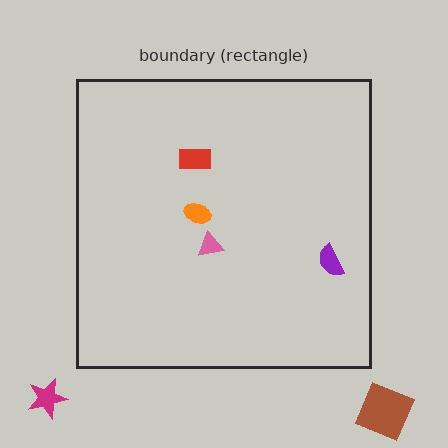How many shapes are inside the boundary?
4 inside, 2 outside.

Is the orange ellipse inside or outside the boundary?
Inside.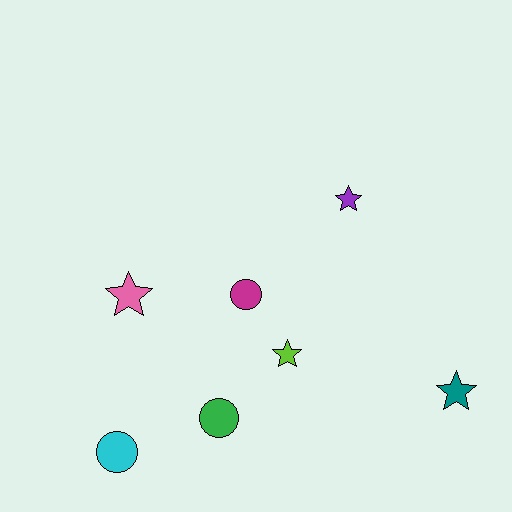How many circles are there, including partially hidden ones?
There are 3 circles.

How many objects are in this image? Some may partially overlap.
There are 7 objects.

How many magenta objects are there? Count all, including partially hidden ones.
There is 1 magenta object.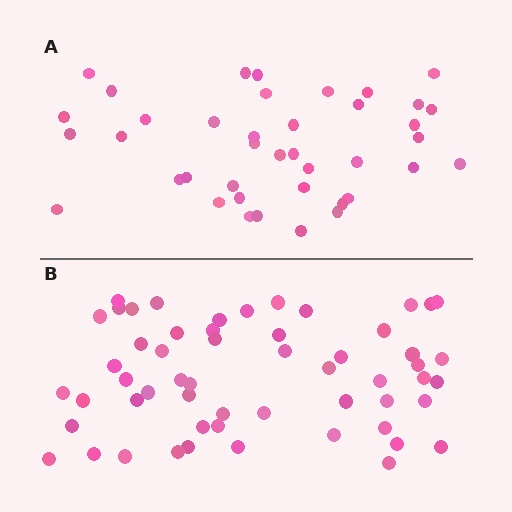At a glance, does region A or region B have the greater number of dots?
Region B (the bottom region) has more dots.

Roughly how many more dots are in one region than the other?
Region B has approximately 15 more dots than region A.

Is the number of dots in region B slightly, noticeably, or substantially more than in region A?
Region B has noticeably more, but not dramatically so. The ratio is roughly 1.4 to 1.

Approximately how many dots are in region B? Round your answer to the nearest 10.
About 60 dots. (The exact count is 56, which rounds to 60.)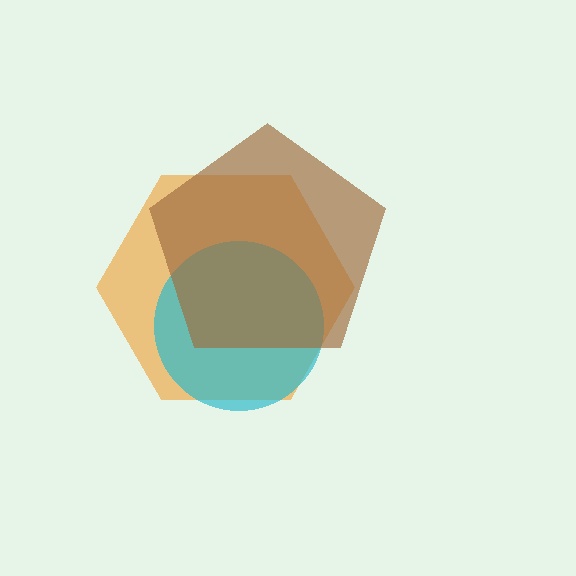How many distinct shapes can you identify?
There are 3 distinct shapes: an orange hexagon, a cyan circle, a brown pentagon.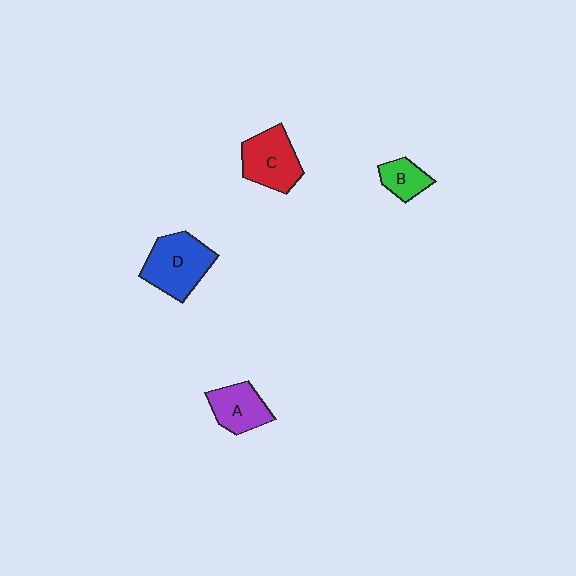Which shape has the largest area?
Shape D (blue).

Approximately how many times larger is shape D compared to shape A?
Approximately 1.4 times.